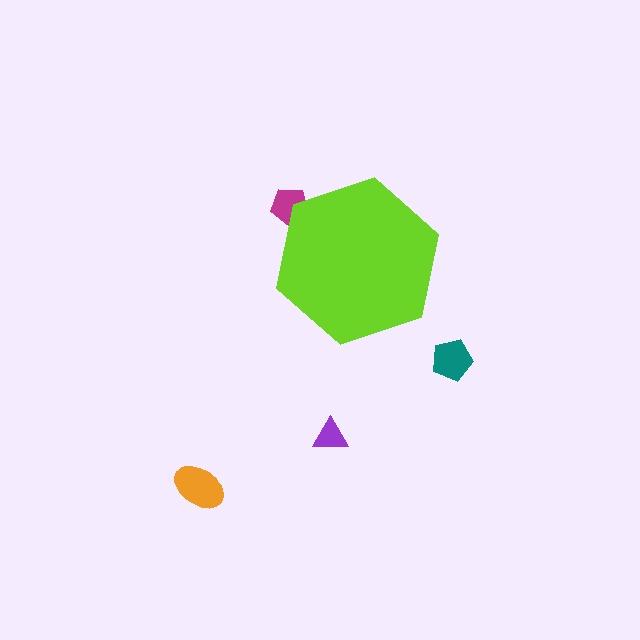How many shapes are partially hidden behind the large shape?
1 shape is partially hidden.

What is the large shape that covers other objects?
A lime hexagon.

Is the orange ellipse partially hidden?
No, the orange ellipse is fully visible.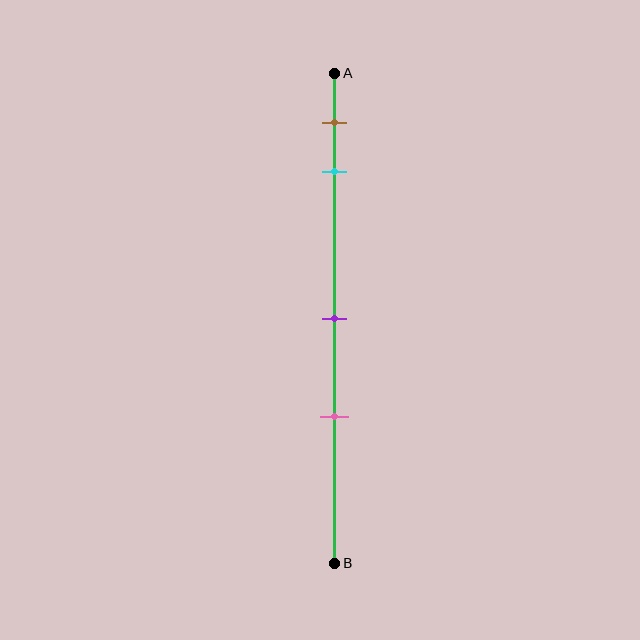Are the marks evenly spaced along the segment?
No, the marks are not evenly spaced.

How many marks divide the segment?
There are 4 marks dividing the segment.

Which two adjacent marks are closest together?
The brown and cyan marks are the closest adjacent pair.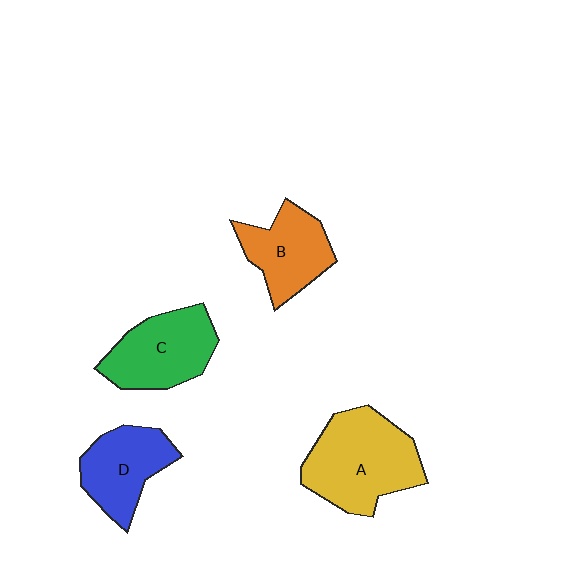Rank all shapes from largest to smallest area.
From largest to smallest: A (yellow), C (green), D (blue), B (orange).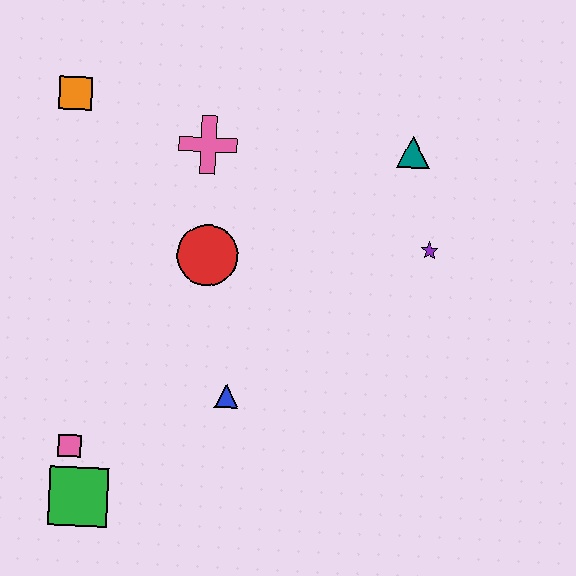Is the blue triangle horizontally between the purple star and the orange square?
Yes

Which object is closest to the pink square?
The green square is closest to the pink square.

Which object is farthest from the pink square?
The teal triangle is farthest from the pink square.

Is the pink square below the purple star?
Yes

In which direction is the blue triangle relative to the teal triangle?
The blue triangle is below the teal triangle.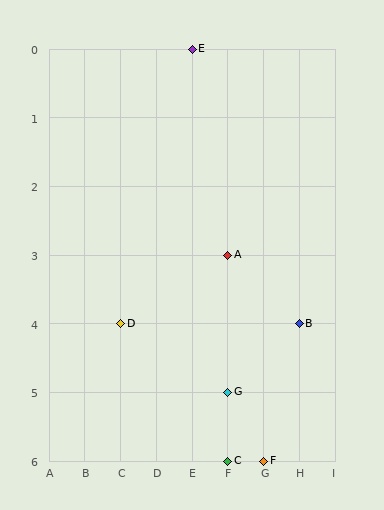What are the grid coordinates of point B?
Point B is at grid coordinates (H, 4).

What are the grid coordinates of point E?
Point E is at grid coordinates (E, 0).